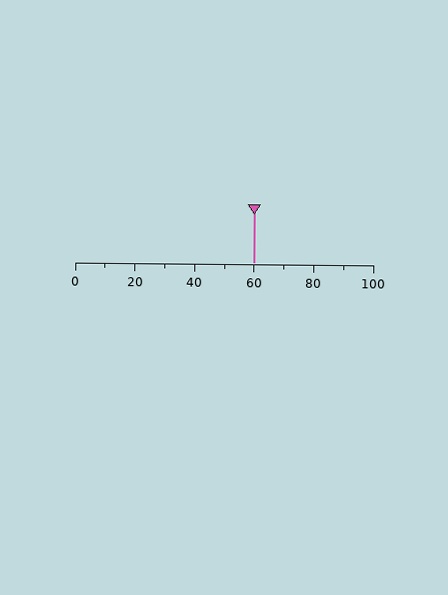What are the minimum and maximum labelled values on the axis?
The axis runs from 0 to 100.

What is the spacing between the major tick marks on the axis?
The major ticks are spaced 20 apart.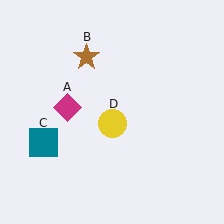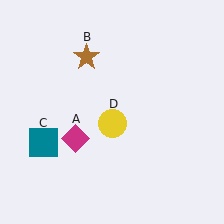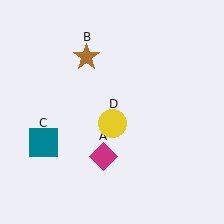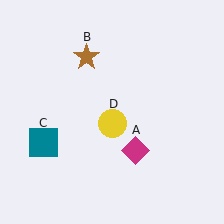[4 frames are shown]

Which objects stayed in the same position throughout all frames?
Brown star (object B) and teal square (object C) and yellow circle (object D) remained stationary.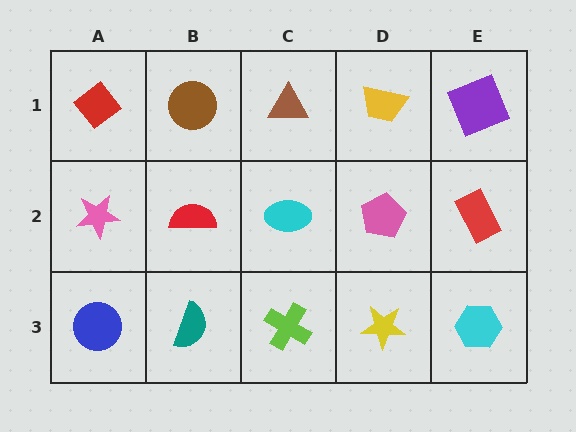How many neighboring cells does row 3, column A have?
2.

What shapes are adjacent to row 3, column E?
A red rectangle (row 2, column E), a yellow star (row 3, column D).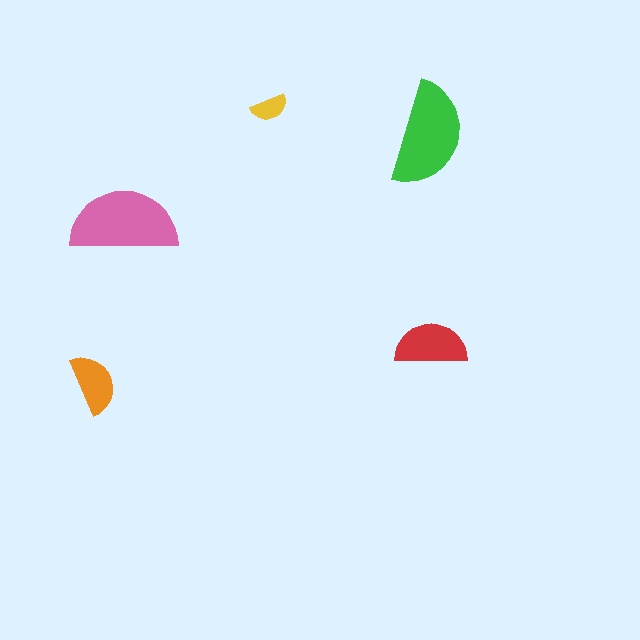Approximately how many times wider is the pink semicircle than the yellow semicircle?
About 3 times wider.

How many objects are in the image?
There are 5 objects in the image.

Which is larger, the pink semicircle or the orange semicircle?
The pink one.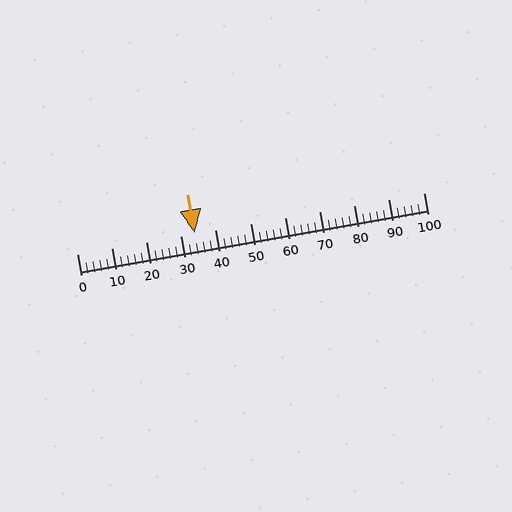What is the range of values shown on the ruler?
The ruler shows values from 0 to 100.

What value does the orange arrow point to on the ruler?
The orange arrow points to approximately 34.